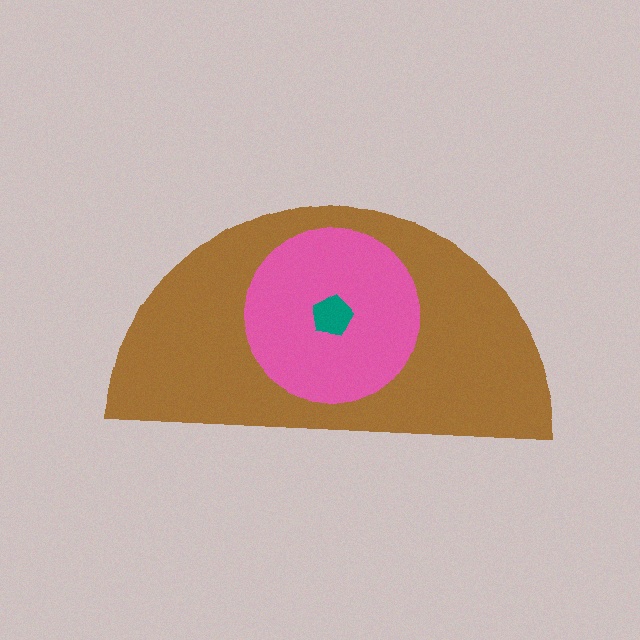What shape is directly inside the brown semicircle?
The pink circle.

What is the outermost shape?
The brown semicircle.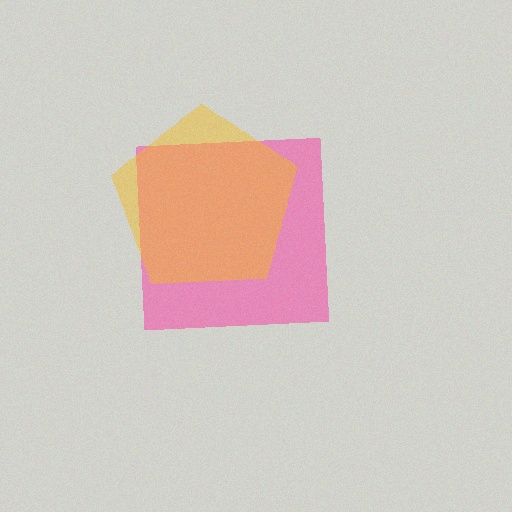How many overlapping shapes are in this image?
There are 2 overlapping shapes in the image.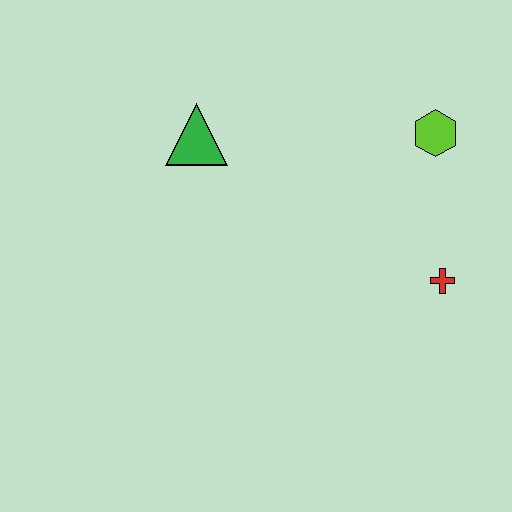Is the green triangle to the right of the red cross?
No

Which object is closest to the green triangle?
The lime hexagon is closest to the green triangle.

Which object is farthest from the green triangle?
The red cross is farthest from the green triangle.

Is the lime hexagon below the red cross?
No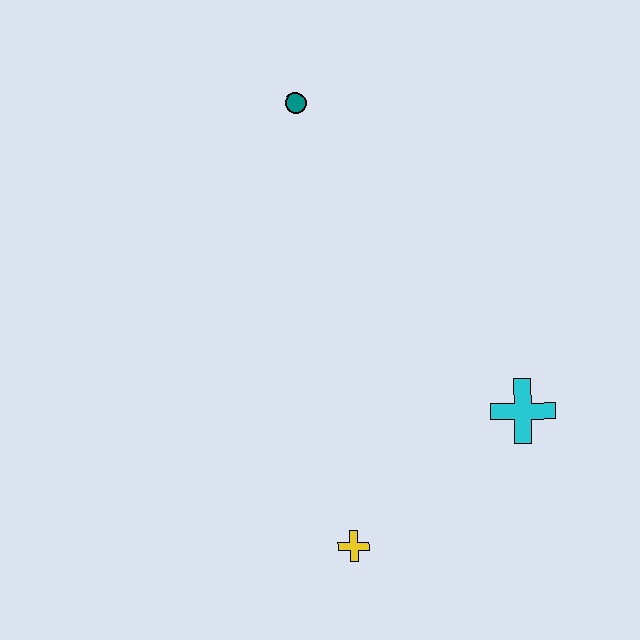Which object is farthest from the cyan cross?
The teal circle is farthest from the cyan cross.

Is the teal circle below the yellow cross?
No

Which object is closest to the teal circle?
The cyan cross is closest to the teal circle.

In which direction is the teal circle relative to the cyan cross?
The teal circle is above the cyan cross.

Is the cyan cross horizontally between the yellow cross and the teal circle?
No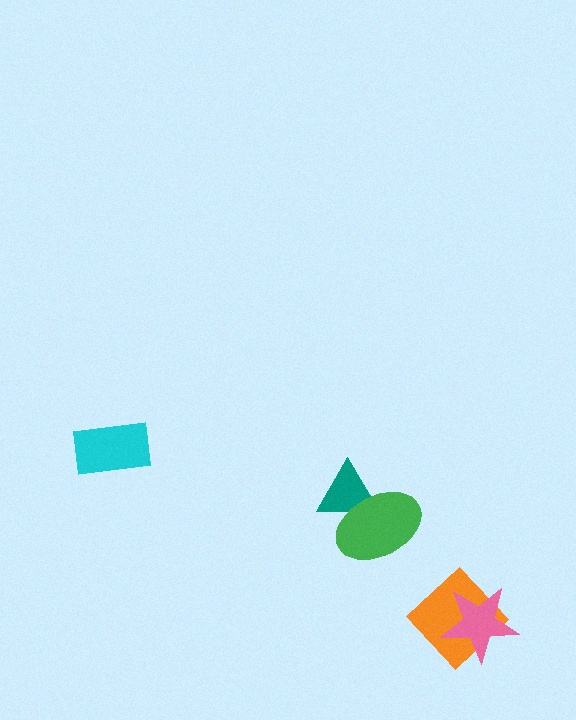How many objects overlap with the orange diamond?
1 object overlaps with the orange diamond.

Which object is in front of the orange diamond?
The pink star is in front of the orange diamond.